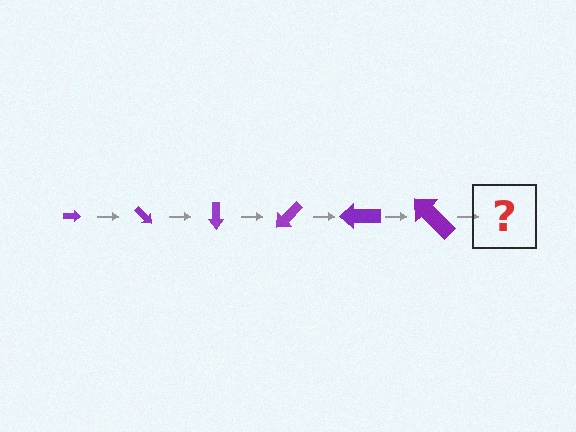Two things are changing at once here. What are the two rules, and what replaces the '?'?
The two rules are that the arrow grows larger each step and it rotates 45 degrees each step. The '?' should be an arrow, larger than the previous one and rotated 270 degrees from the start.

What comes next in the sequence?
The next element should be an arrow, larger than the previous one and rotated 270 degrees from the start.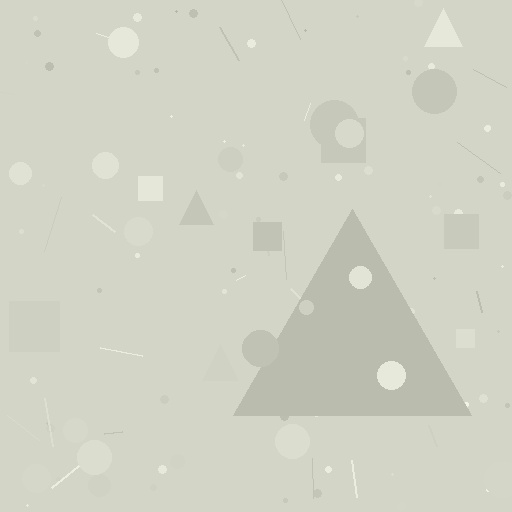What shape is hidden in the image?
A triangle is hidden in the image.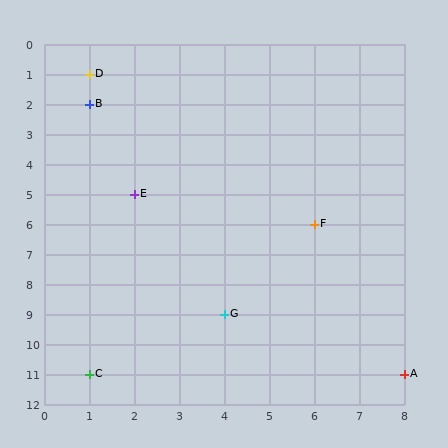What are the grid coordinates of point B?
Point B is at grid coordinates (1, 2).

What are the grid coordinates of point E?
Point E is at grid coordinates (2, 5).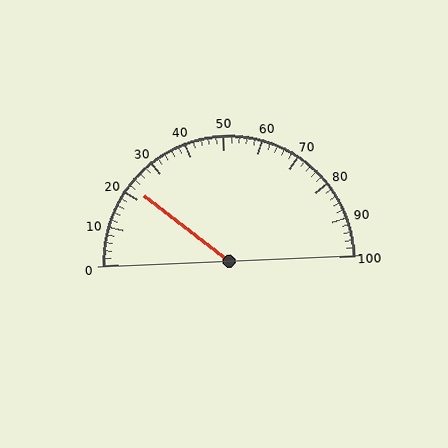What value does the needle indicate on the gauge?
The needle indicates approximately 22.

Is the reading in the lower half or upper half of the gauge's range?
The reading is in the lower half of the range (0 to 100).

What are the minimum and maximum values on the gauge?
The gauge ranges from 0 to 100.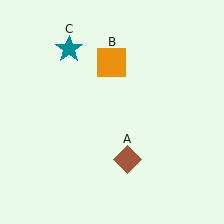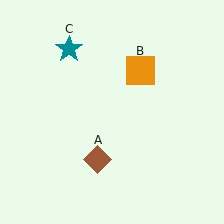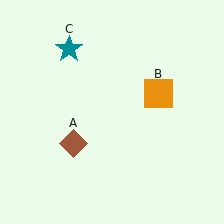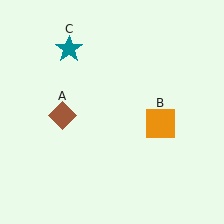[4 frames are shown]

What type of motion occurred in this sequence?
The brown diamond (object A), orange square (object B) rotated clockwise around the center of the scene.